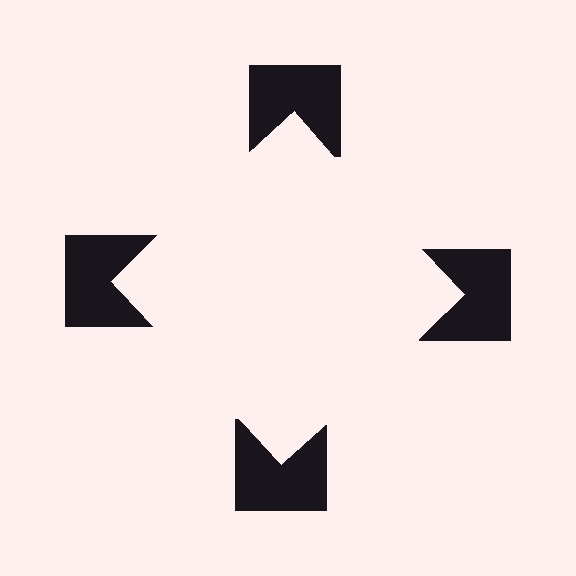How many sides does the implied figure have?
4 sides.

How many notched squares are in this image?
There are 4 — one at each vertex of the illusory square.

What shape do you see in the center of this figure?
An illusory square — its edges are inferred from the aligned wedge cuts in the notched squares, not physically drawn.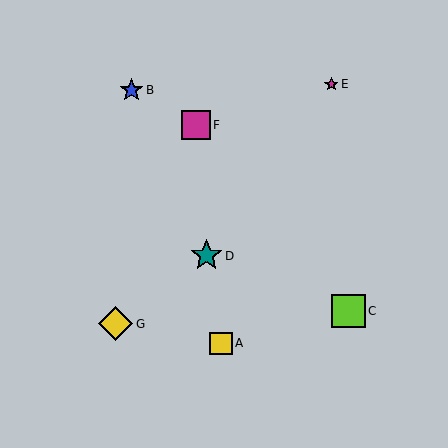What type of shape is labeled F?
Shape F is a magenta square.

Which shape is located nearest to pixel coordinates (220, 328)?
The yellow square (labeled A) at (221, 343) is nearest to that location.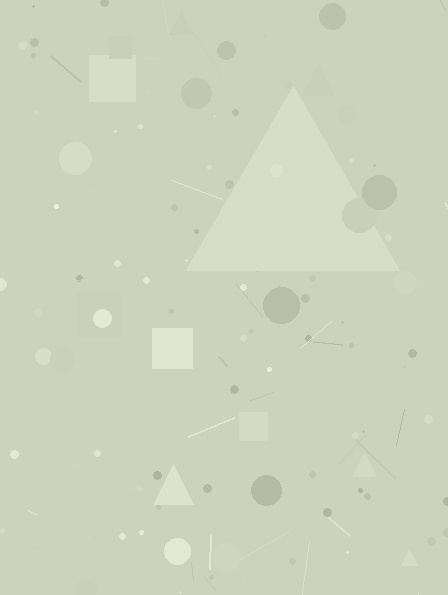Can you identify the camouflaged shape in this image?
The camouflaged shape is a triangle.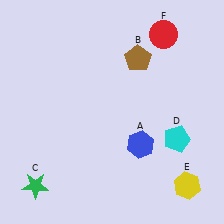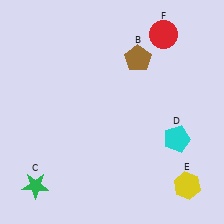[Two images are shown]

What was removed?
The blue hexagon (A) was removed in Image 2.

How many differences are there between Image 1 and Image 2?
There is 1 difference between the two images.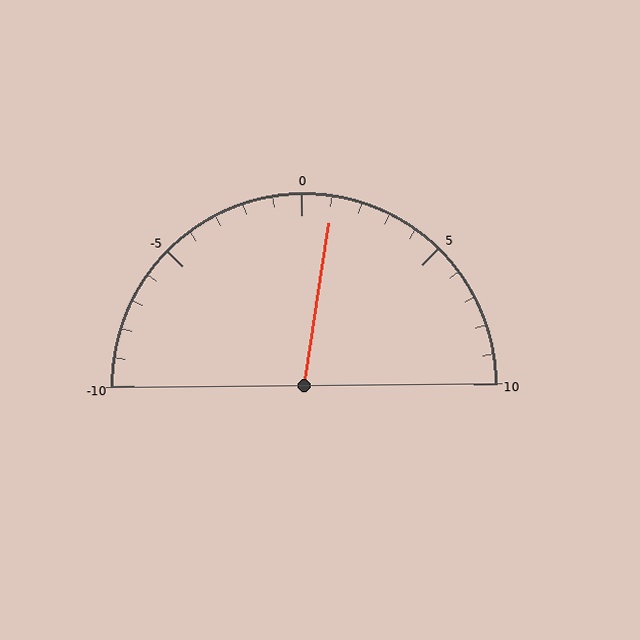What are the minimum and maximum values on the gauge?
The gauge ranges from -10 to 10.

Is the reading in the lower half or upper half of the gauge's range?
The reading is in the upper half of the range (-10 to 10).